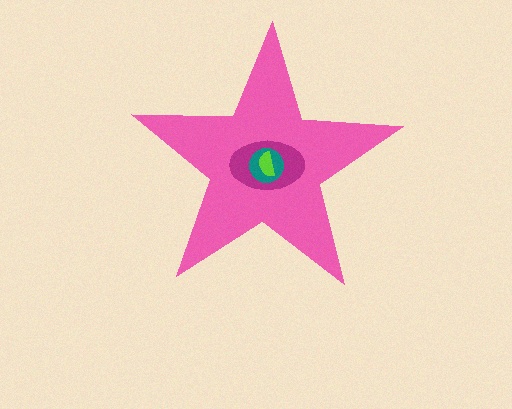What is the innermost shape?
The lime semicircle.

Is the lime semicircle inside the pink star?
Yes.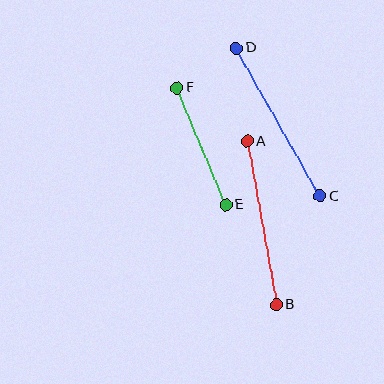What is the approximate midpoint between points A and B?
The midpoint is at approximately (262, 223) pixels.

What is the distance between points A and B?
The distance is approximately 166 pixels.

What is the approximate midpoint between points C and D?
The midpoint is at approximately (278, 122) pixels.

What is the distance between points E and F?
The distance is approximately 127 pixels.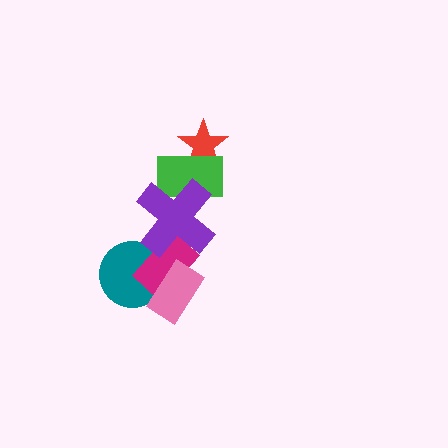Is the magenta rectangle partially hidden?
Yes, it is partially covered by another shape.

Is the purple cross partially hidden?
No, no other shape covers it.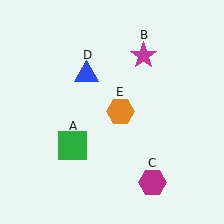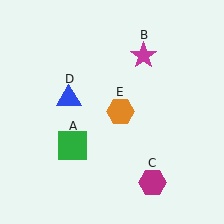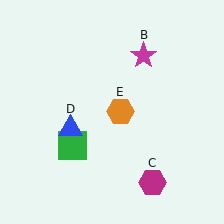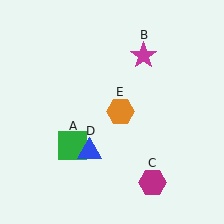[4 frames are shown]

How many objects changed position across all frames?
1 object changed position: blue triangle (object D).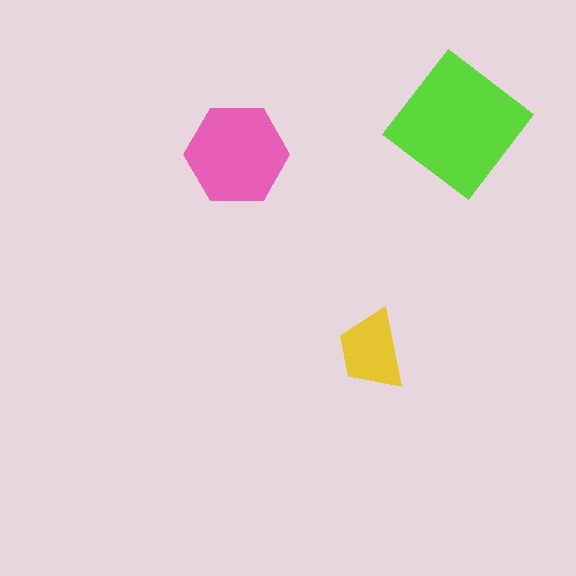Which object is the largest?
The lime diamond.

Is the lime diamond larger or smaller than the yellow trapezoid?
Larger.